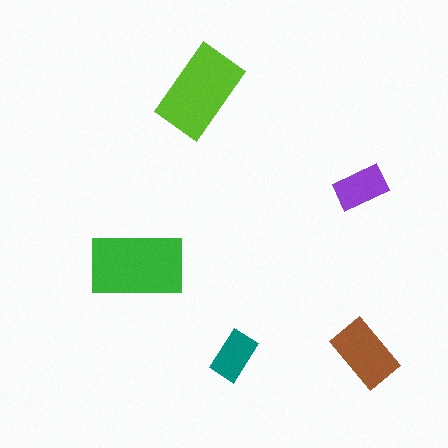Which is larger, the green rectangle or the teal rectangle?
The green one.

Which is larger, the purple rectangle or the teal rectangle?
The purple one.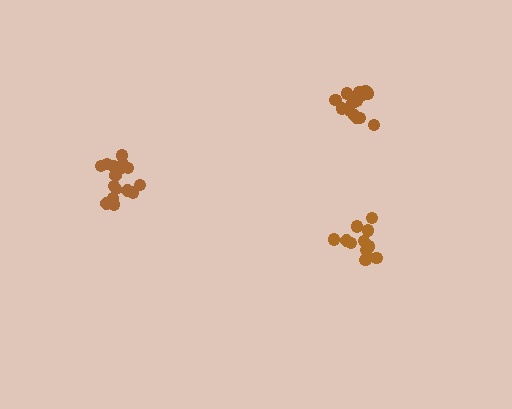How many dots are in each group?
Group 1: 16 dots, Group 2: 12 dots, Group 3: 15 dots (43 total).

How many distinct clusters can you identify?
There are 3 distinct clusters.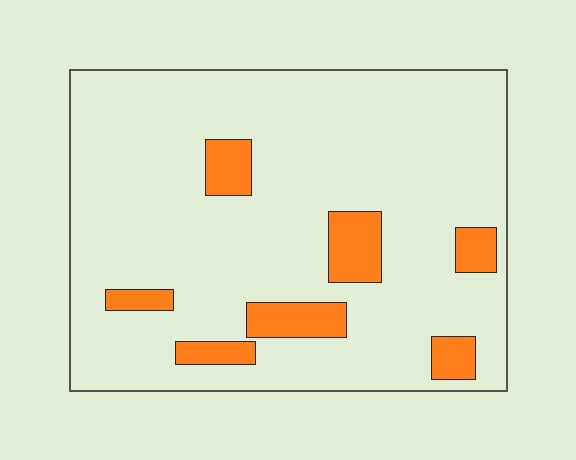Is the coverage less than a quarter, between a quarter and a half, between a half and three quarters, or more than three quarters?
Less than a quarter.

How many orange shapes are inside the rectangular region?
7.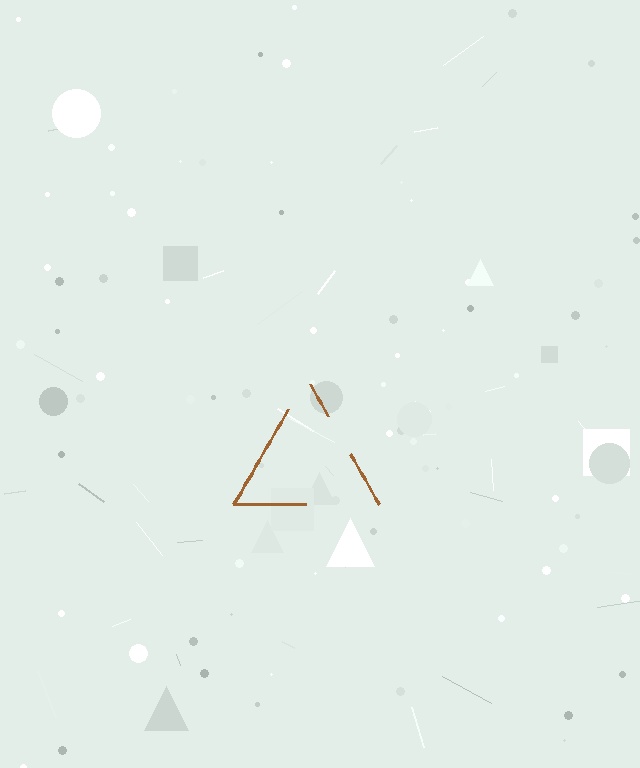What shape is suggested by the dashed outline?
The dashed outline suggests a triangle.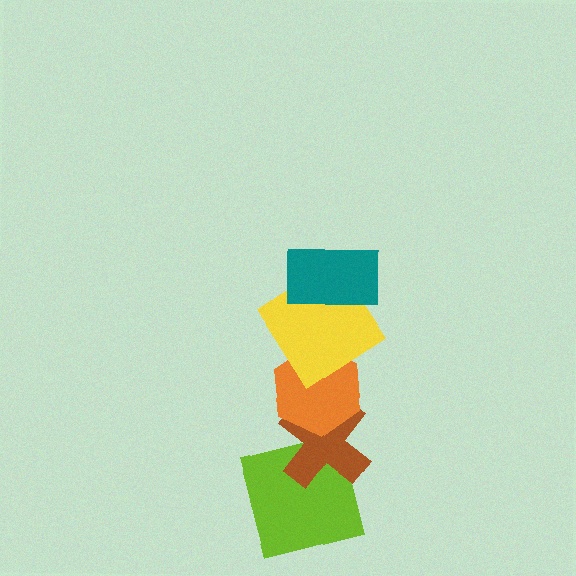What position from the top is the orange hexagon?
The orange hexagon is 3rd from the top.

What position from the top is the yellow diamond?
The yellow diamond is 2nd from the top.